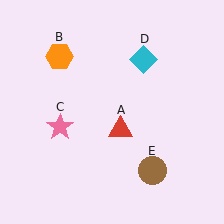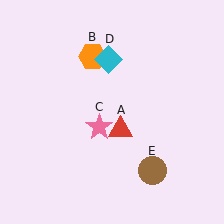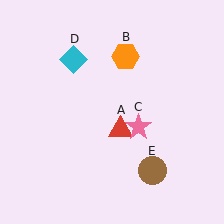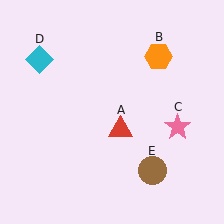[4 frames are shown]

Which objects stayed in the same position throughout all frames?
Red triangle (object A) and brown circle (object E) remained stationary.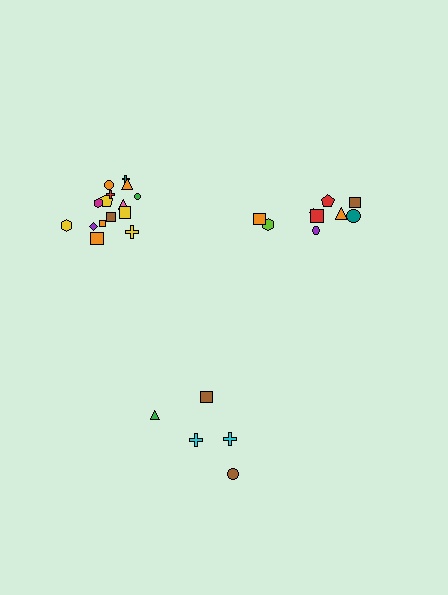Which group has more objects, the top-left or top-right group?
The top-left group.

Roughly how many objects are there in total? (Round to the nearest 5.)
Roughly 30 objects in total.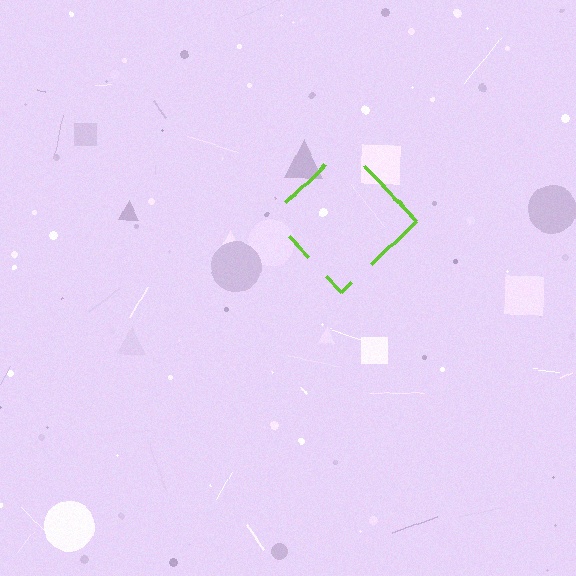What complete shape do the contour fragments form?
The contour fragments form a diamond.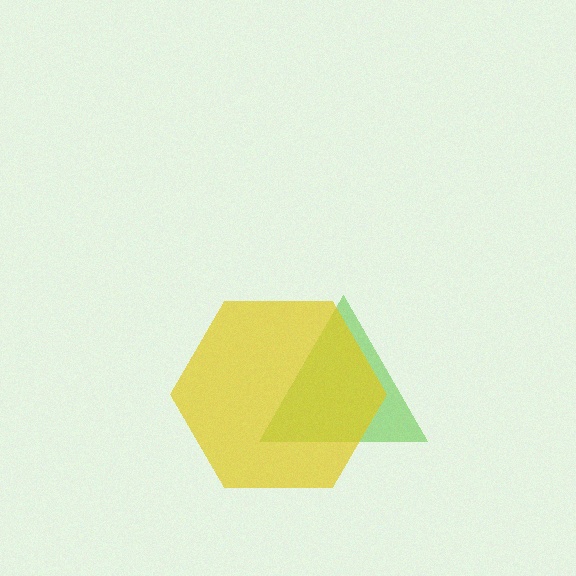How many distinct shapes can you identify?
There are 2 distinct shapes: a lime triangle, a yellow hexagon.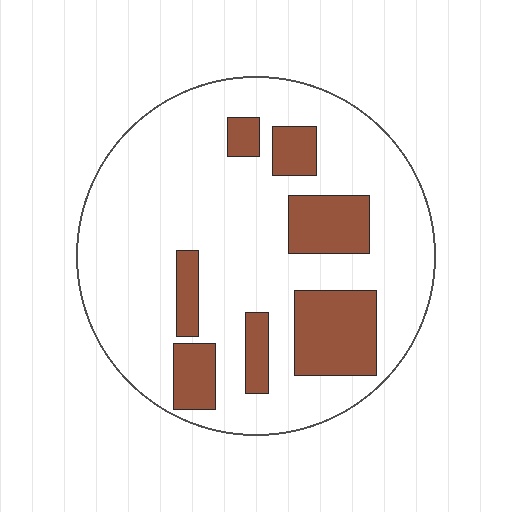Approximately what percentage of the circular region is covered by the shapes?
Approximately 20%.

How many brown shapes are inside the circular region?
7.